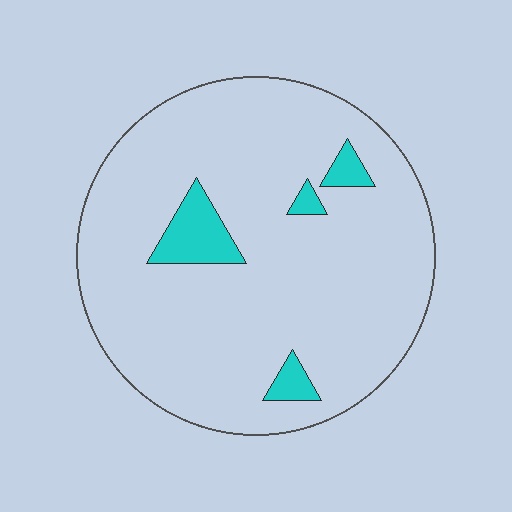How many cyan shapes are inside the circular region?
4.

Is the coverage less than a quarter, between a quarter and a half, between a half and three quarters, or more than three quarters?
Less than a quarter.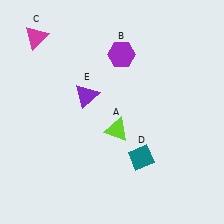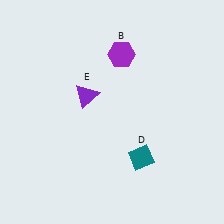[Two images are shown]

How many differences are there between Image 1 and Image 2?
There are 2 differences between the two images.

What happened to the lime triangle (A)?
The lime triangle (A) was removed in Image 2. It was in the bottom-right area of Image 1.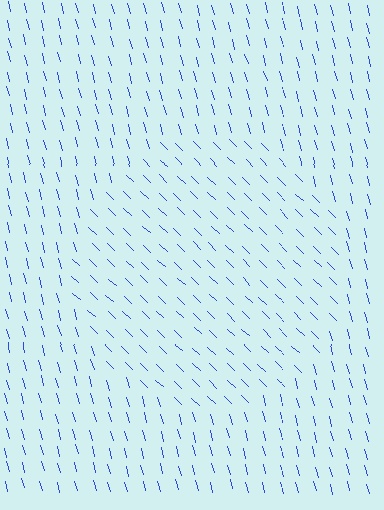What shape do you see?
I see a circle.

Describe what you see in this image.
The image is filled with small blue line segments. A circle region in the image has lines oriented differently from the surrounding lines, creating a visible texture boundary.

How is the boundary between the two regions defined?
The boundary is defined purely by a change in line orientation (approximately 31 degrees difference). All lines are the same color and thickness.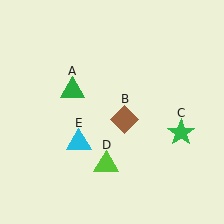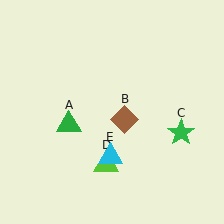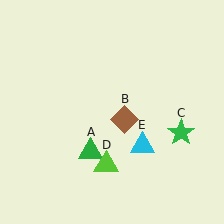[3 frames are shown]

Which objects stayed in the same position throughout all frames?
Brown diamond (object B) and green star (object C) and lime triangle (object D) remained stationary.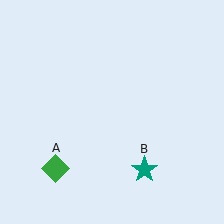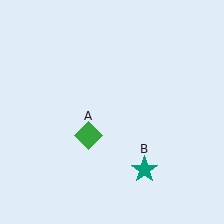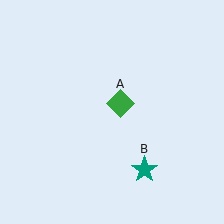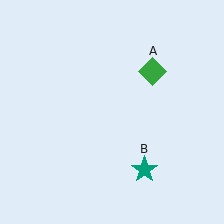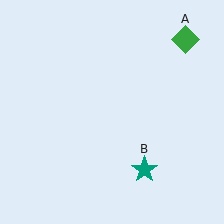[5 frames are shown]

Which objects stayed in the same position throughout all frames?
Teal star (object B) remained stationary.